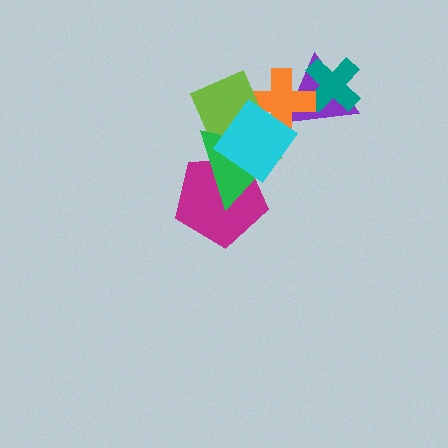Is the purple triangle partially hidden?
Yes, it is partially covered by another shape.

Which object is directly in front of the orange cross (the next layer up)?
The lime rectangle is directly in front of the orange cross.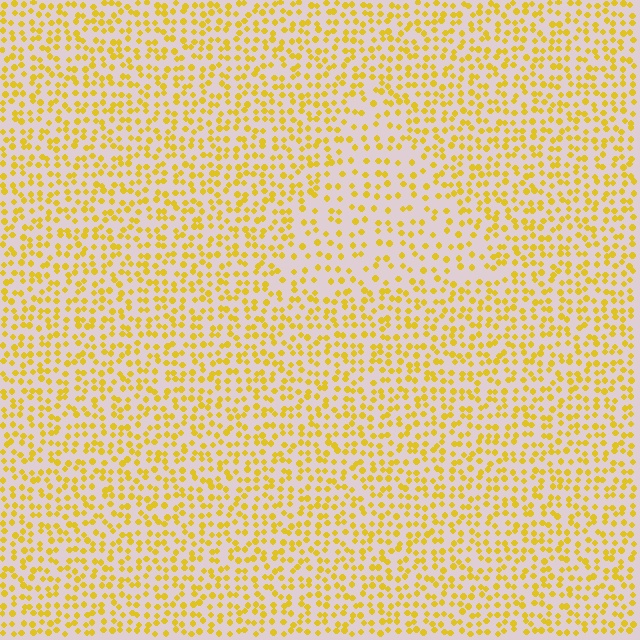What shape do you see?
I see a triangle.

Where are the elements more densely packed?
The elements are more densely packed outside the triangle boundary.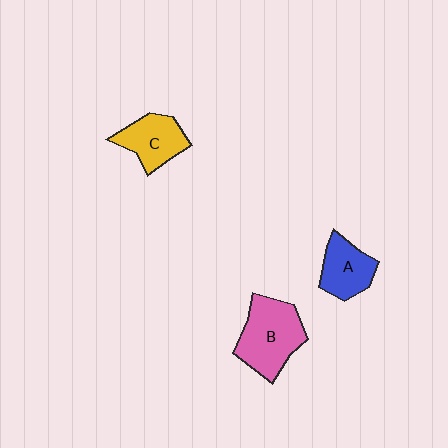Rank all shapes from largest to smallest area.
From largest to smallest: B (pink), C (yellow), A (blue).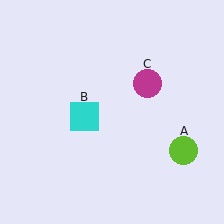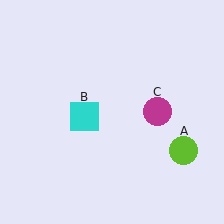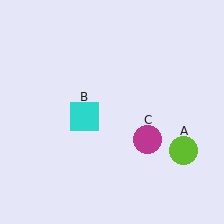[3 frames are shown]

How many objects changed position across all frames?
1 object changed position: magenta circle (object C).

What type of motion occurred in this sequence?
The magenta circle (object C) rotated clockwise around the center of the scene.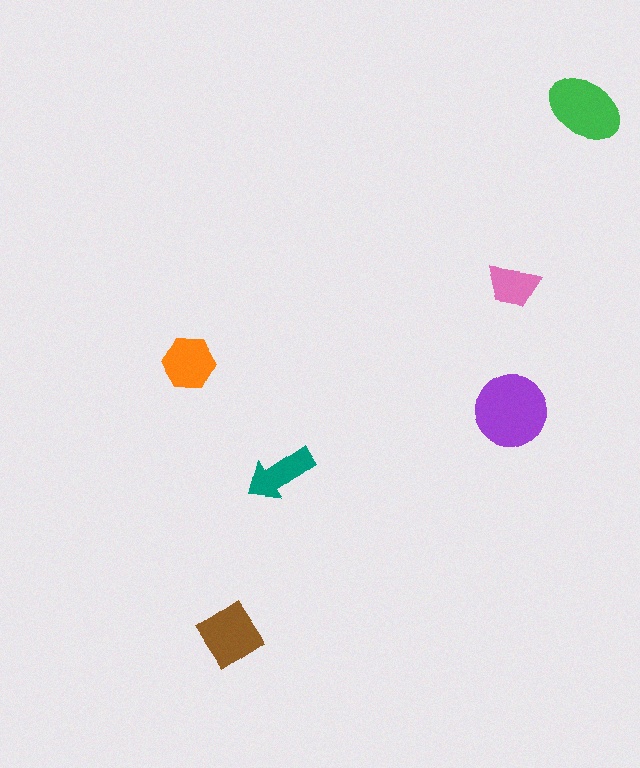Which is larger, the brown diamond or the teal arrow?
The brown diamond.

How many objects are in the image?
There are 6 objects in the image.